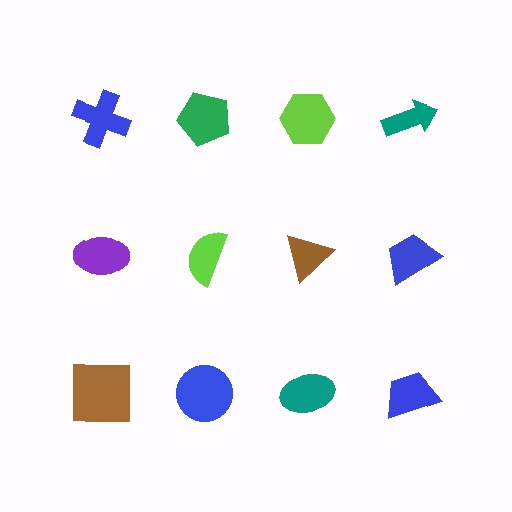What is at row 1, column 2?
A green pentagon.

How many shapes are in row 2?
4 shapes.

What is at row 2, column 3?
A brown triangle.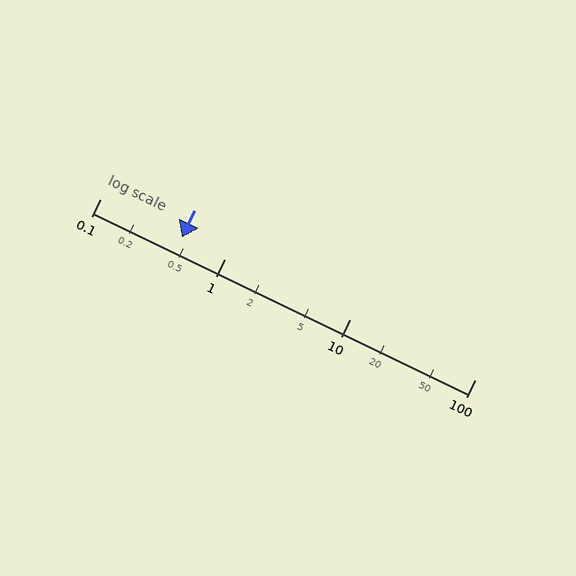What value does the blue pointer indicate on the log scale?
The pointer indicates approximately 0.45.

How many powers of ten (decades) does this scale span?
The scale spans 3 decades, from 0.1 to 100.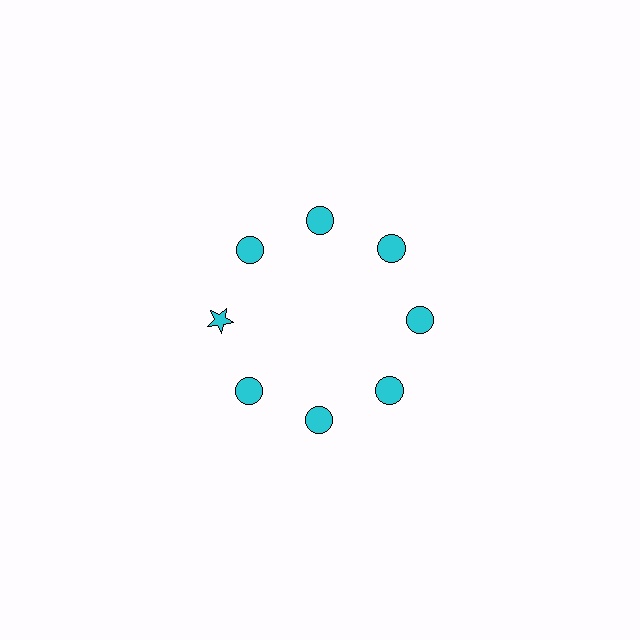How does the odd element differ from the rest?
It has a different shape: star instead of circle.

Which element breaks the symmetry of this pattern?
The cyan star at roughly the 9 o'clock position breaks the symmetry. All other shapes are cyan circles.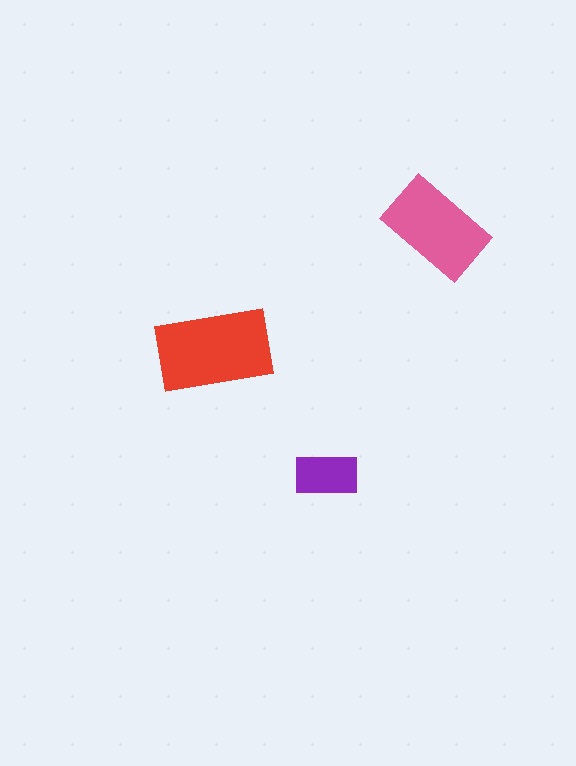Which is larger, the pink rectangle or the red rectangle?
The red one.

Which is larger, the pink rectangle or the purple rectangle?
The pink one.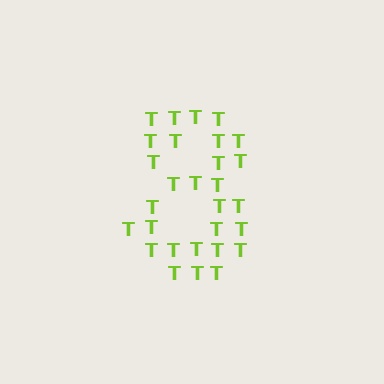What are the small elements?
The small elements are letter T's.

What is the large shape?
The large shape is the digit 8.